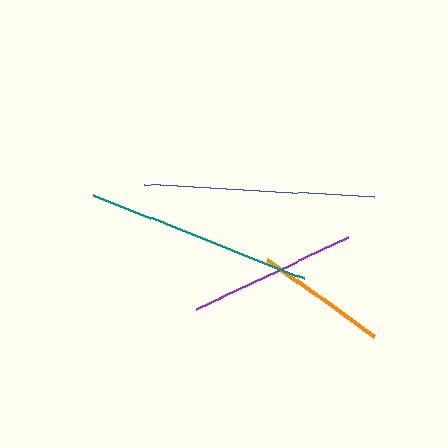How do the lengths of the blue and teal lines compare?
The blue and teal lines are approximately the same length.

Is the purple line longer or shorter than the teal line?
The teal line is longer than the purple line.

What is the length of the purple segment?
The purple segment is approximately 169 pixels long.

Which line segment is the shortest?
The orange line is the shortest at approximately 131 pixels.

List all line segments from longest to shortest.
From longest to shortest: blue, teal, purple, orange.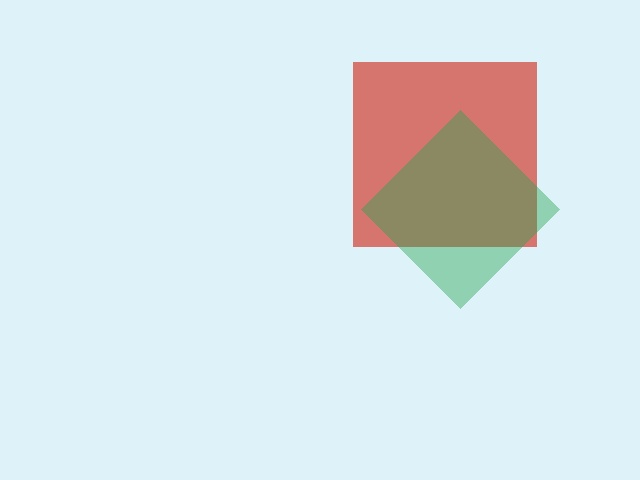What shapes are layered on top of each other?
The layered shapes are: a red square, a green diamond.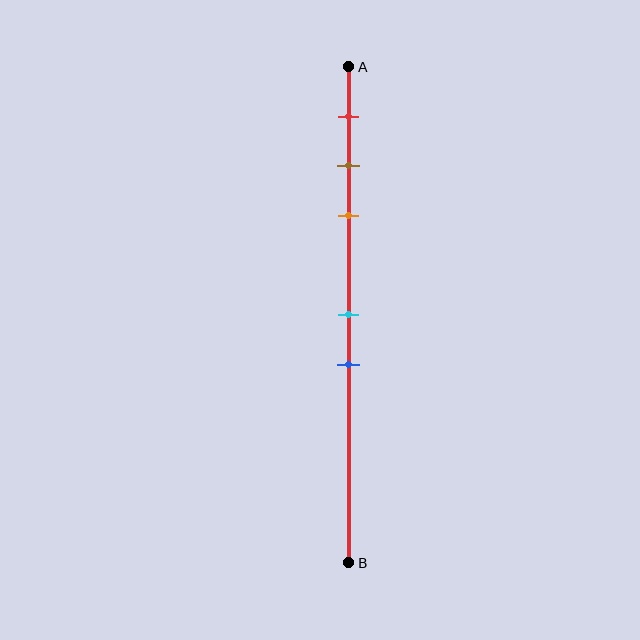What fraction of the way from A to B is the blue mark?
The blue mark is approximately 60% (0.6) of the way from A to B.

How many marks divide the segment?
There are 5 marks dividing the segment.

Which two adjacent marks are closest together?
The brown and orange marks are the closest adjacent pair.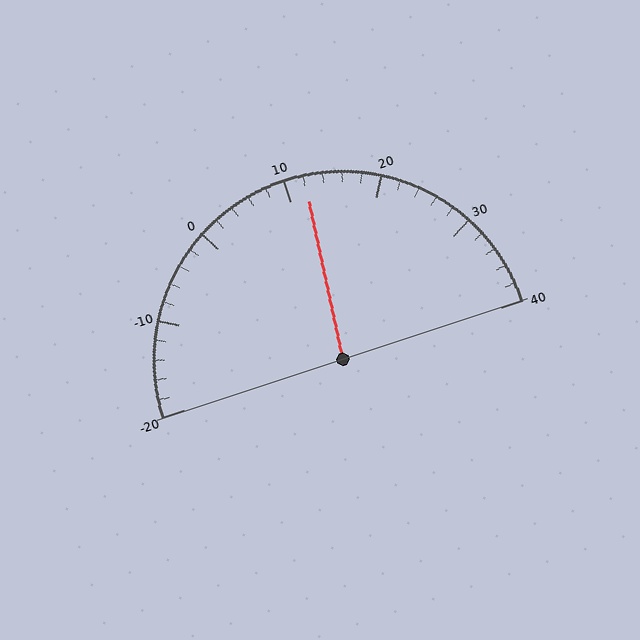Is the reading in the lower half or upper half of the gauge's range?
The reading is in the upper half of the range (-20 to 40).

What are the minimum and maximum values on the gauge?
The gauge ranges from -20 to 40.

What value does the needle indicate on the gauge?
The needle indicates approximately 12.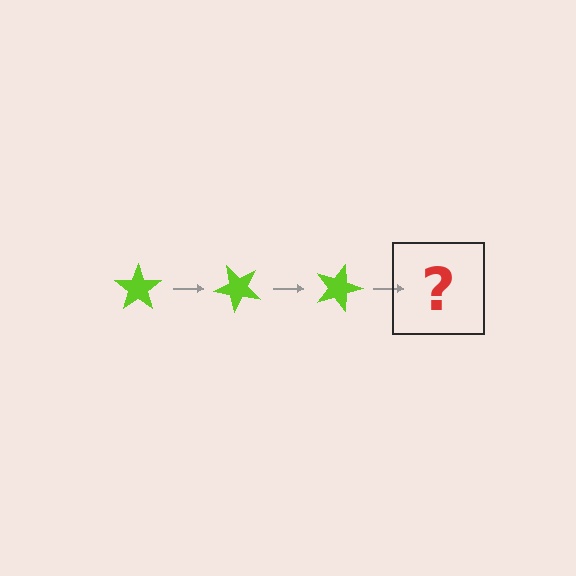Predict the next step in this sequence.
The next step is a lime star rotated 135 degrees.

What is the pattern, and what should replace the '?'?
The pattern is that the star rotates 45 degrees each step. The '?' should be a lime star rotated 135 degrees.